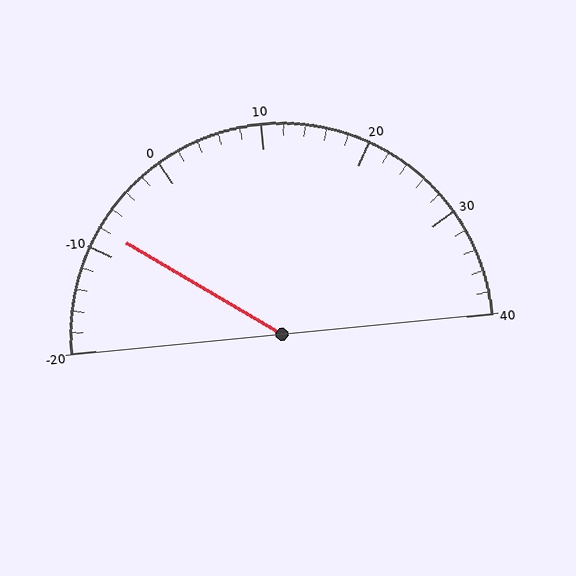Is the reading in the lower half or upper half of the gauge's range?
The reading is in the lower half of the range (-20 to 40).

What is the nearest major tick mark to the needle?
The nearest major tick mark is -10.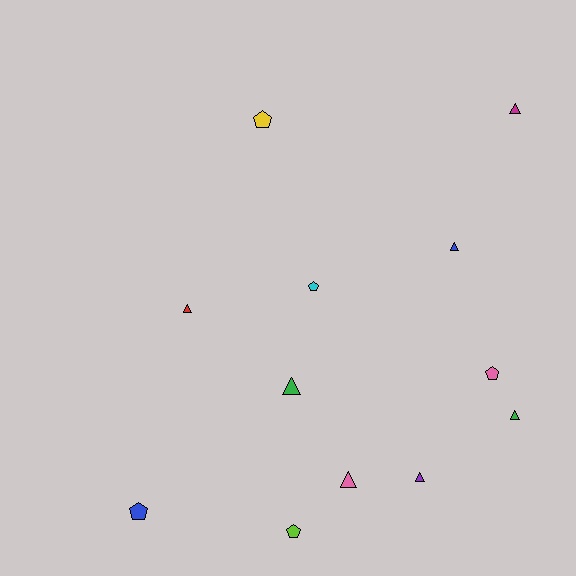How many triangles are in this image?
There are 7 triangles.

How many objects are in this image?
There are 12 objects.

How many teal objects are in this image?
There are no teal objects.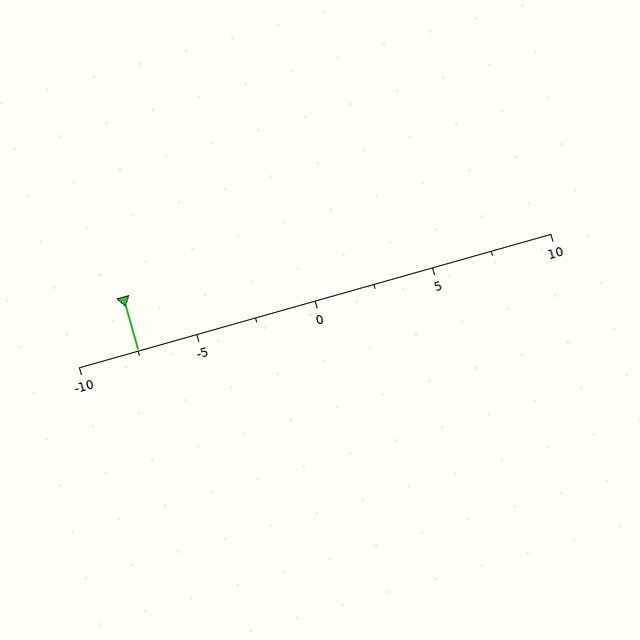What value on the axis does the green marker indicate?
The marker indicates approximately -7.5.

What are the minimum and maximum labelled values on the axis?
The axis runs from -10 to 10.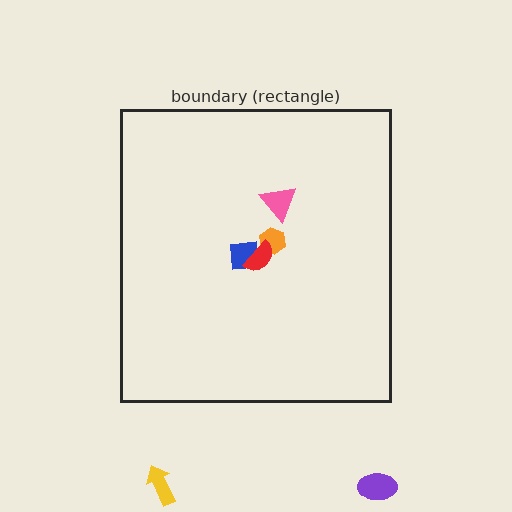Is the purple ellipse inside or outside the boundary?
Outside.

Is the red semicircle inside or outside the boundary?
Inside.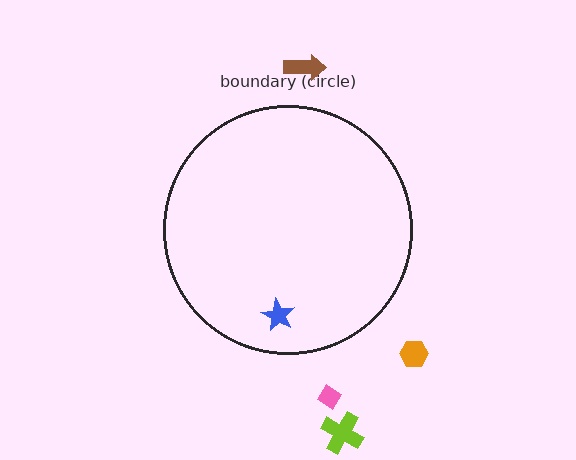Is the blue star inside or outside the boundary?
Inside.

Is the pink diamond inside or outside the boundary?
Outside.